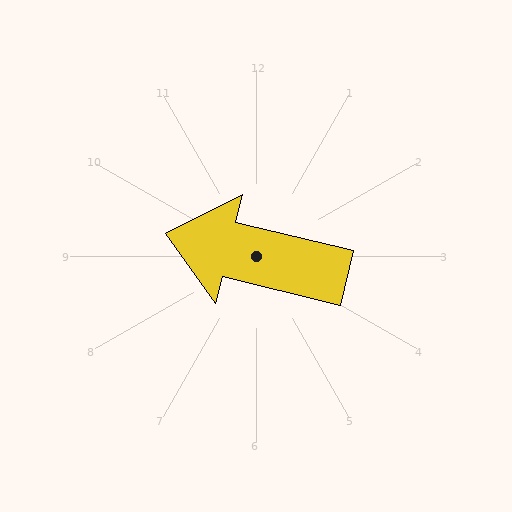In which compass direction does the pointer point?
West.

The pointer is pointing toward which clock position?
Roughly 9 o'clock.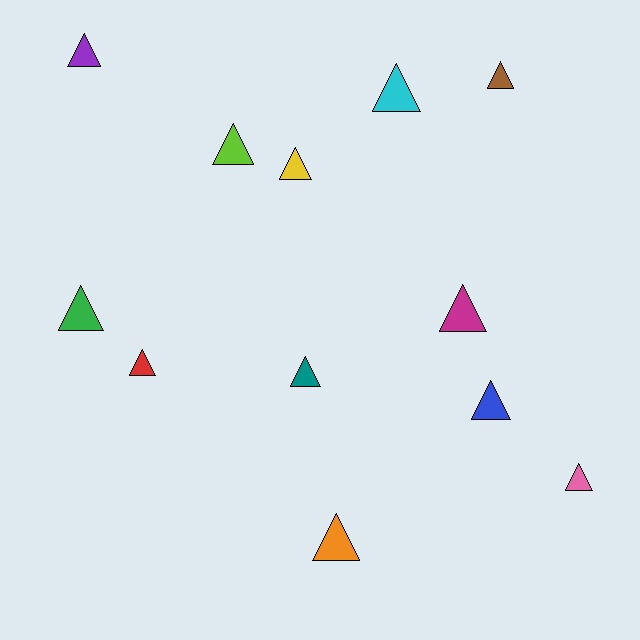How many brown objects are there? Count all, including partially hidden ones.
There is 1 brown object.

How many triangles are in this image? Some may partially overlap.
There are 12 triangles.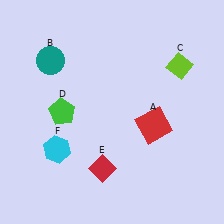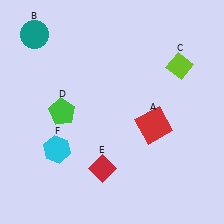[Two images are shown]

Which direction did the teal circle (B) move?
The teal circle (B) moved up.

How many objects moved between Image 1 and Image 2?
1 object moved between the two images.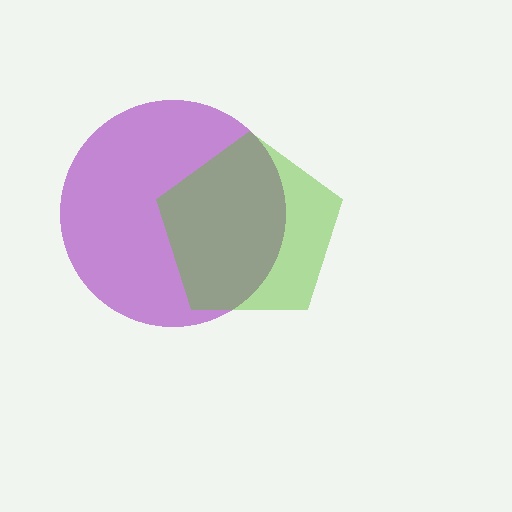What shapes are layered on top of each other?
The layered shapes are: a purple circle, a lime pentagon.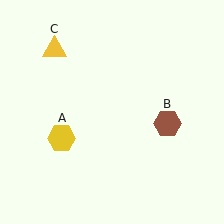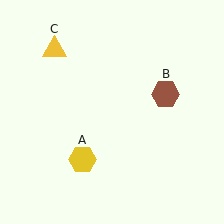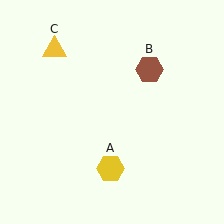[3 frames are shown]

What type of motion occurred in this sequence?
The yellow hexagon (object A), brown hexagon (object B) rotated counterclockwise around the center of the scene.